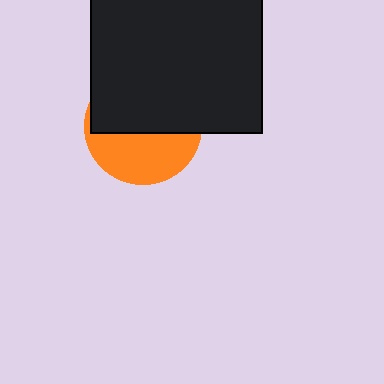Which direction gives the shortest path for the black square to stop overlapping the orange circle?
Moving up gives the shortest separation.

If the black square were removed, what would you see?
You would see the complete orange circle.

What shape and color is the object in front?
The object in front is a black square.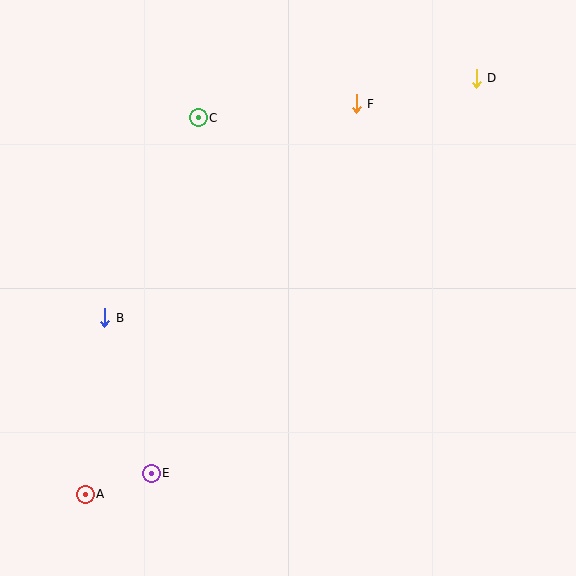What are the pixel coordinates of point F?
Point F is at (356, 104).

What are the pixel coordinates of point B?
Point B is at (105, 318).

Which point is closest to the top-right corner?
Point D is closest to the top-right corner.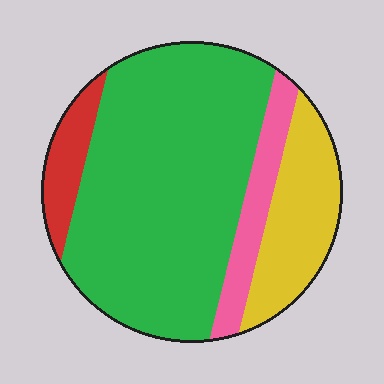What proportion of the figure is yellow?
Yellow takes up about one sixth (1/6) of the figure.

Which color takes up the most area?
Green, at roughly 65%.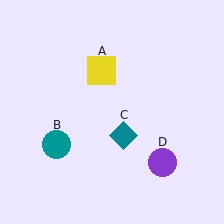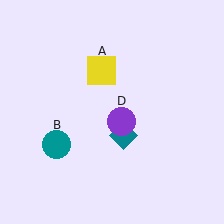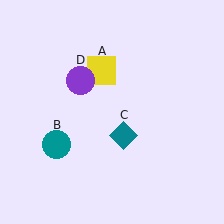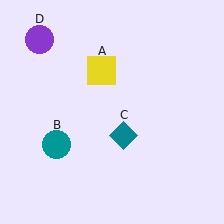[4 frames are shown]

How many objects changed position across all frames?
1 object changed position: purple circle (object D).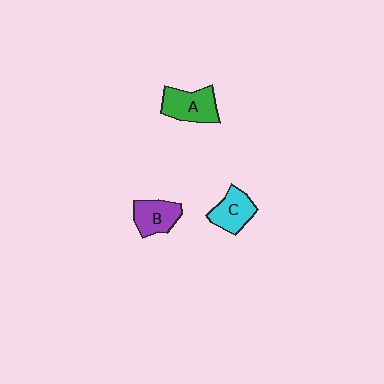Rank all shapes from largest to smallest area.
From largest to smallest: A (green), B (purple), C (cyan).